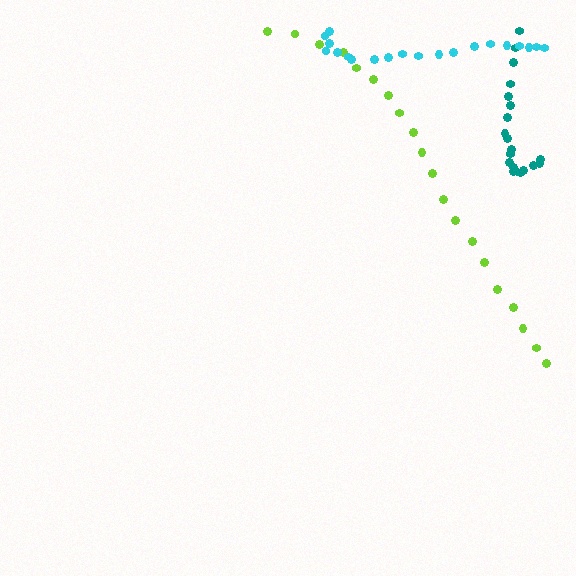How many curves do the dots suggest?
There are 3 distinct paths.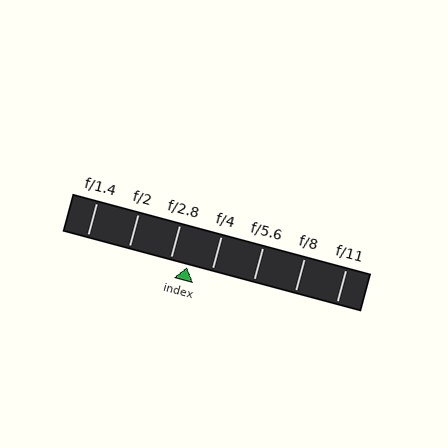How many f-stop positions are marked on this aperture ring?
There are 7 f-stop positions marked.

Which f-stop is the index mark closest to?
The index mark is closest to f/2.8.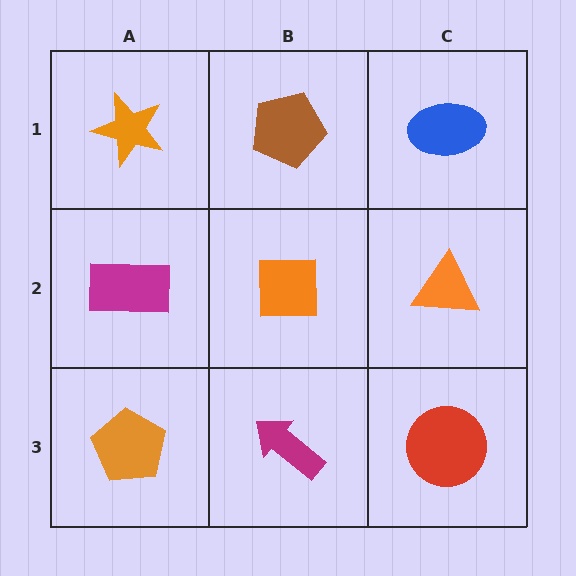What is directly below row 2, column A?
An orange pentagon.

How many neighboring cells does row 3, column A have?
2.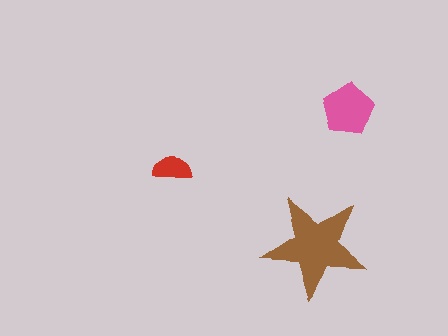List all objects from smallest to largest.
The red semicircle, the pink pentagon, the brown star.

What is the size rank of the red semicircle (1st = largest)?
3rd.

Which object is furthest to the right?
The pink pentagon is rightmost.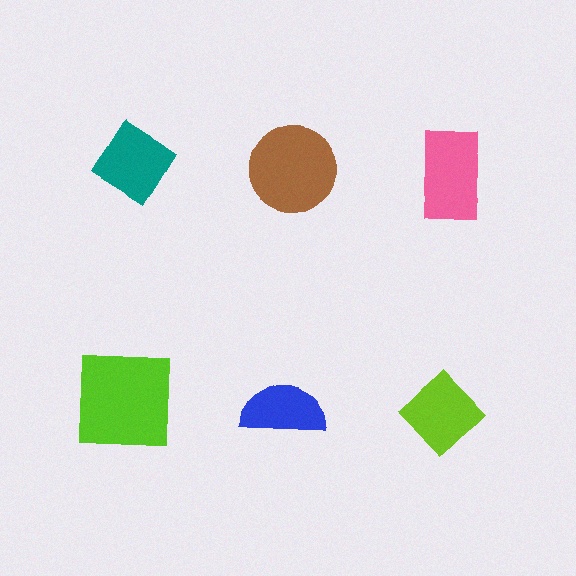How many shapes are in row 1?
3 shapes.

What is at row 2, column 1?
A lime square.